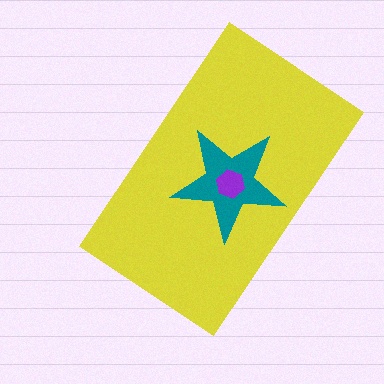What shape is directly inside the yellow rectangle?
The teal star.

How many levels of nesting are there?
3.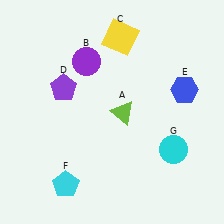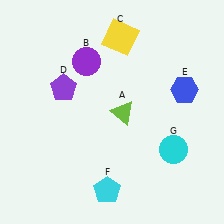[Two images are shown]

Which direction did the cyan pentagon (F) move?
The cyan pentagon (F) moved right.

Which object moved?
The cyan pentagon (F) moved right.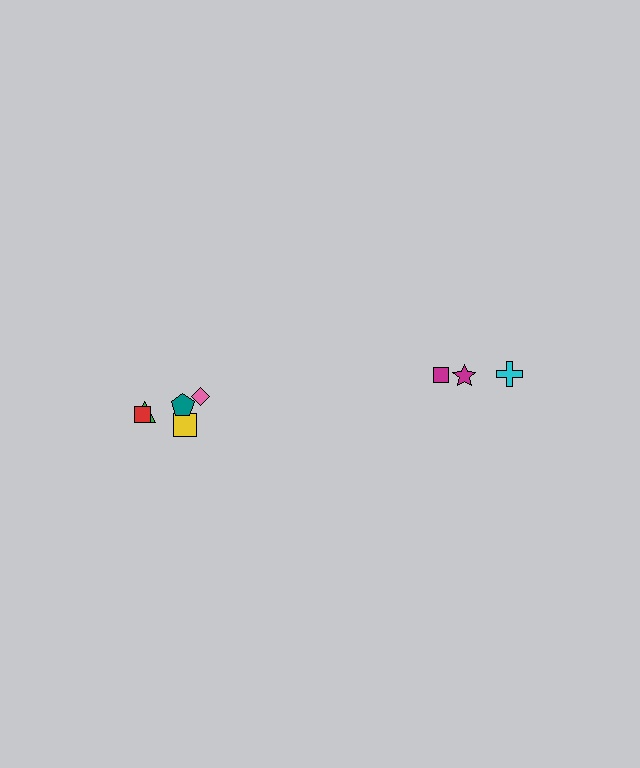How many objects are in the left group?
There are 5 objects.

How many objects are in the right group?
There are 3 objects.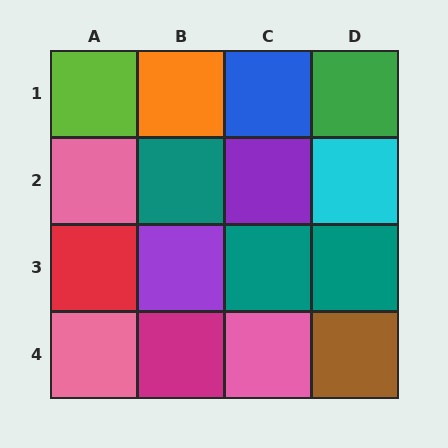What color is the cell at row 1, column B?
Orange.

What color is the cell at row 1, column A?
Lime.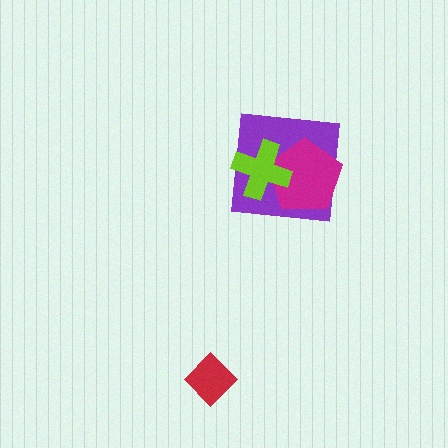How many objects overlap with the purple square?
2 objects overlap with the purple square.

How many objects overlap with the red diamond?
0 objects overlap with the red diamond.